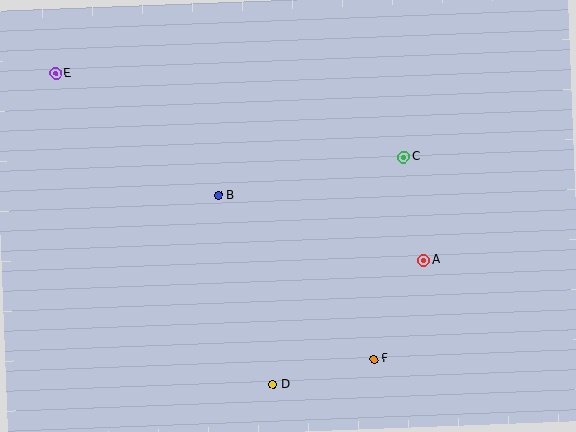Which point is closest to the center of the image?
Point B at (219, 195) is closest to the center.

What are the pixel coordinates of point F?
Point F is at (374, 359).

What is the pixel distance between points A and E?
The distance between A and E is 412 pixels.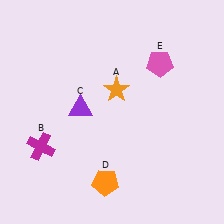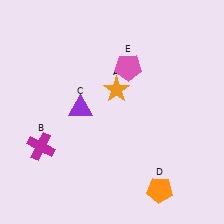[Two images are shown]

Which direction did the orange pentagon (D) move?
The orange pentagon (D) moved right.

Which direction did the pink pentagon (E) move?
The pink pentagon (E) moved left.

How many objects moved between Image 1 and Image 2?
2 objects moved between the two images.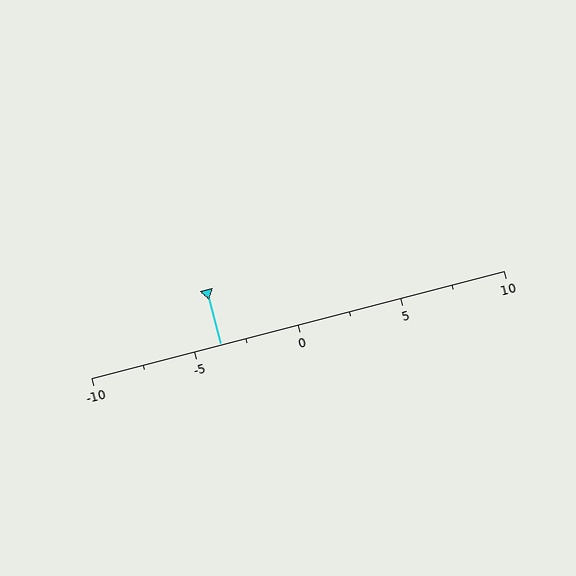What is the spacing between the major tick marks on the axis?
The major ticks are spaced 5 apart.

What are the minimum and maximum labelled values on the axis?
The axis runs from -10 to 10.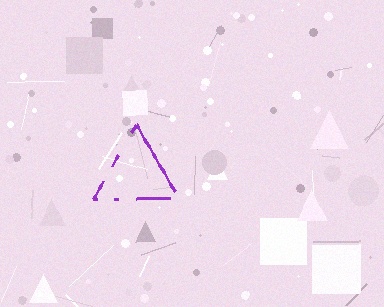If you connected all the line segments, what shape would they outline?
They would outline a triangle.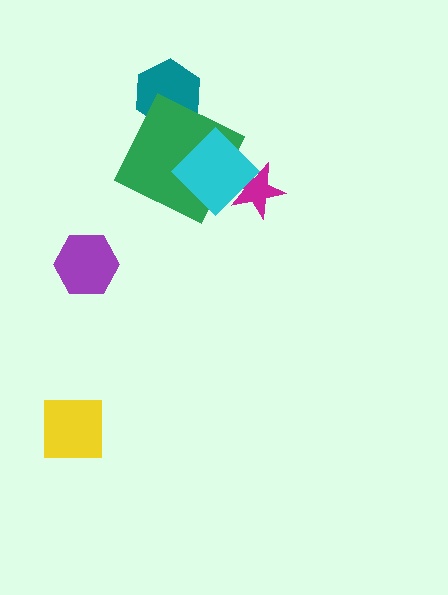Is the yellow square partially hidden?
No, no other shape covers it.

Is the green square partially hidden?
Yes, it is partially covered by another shape.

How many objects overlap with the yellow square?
0 objects overlap with the yellow square.